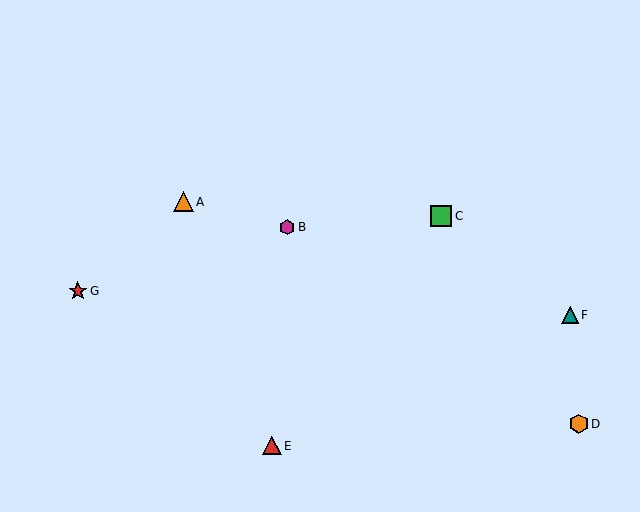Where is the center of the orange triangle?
The center of the orange triangle is at (183, 202).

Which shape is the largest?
The green square (labeled C) is the largest.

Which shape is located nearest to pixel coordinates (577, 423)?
The orange hexagon (labeled D) at (579, 424) is nearest to that location.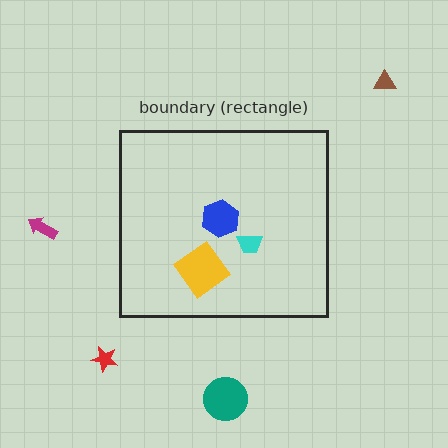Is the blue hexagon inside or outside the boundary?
Inside.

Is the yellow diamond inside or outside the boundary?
Inside.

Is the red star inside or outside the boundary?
Outside.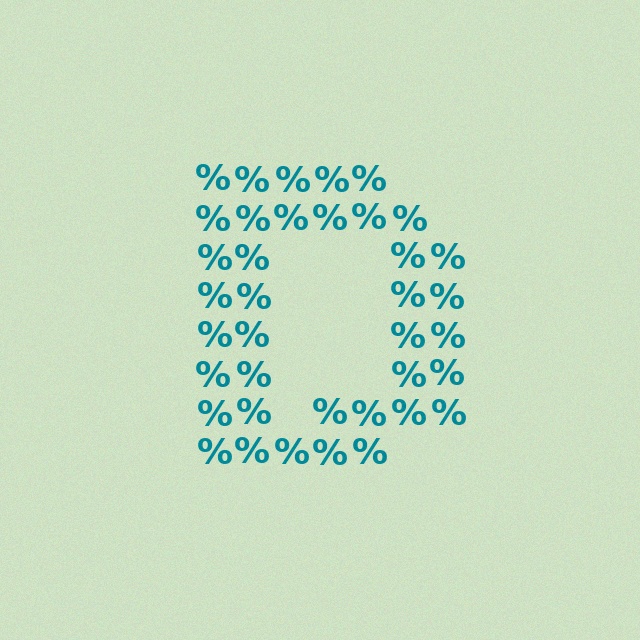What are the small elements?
The small elements are percent signs.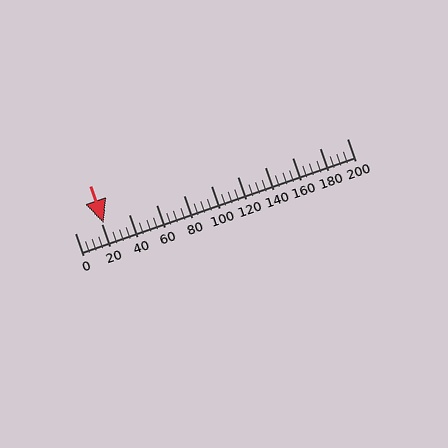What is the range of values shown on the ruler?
The ruler shows values from 0 to 200.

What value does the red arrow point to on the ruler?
The red arrow points to approximately 21.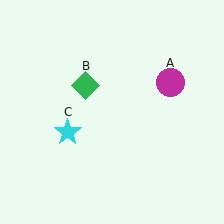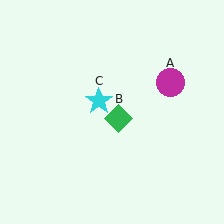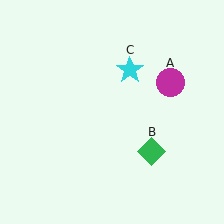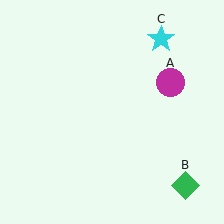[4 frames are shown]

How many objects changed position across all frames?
2 objects changed position: green diamond (object B), cyan star (object C).